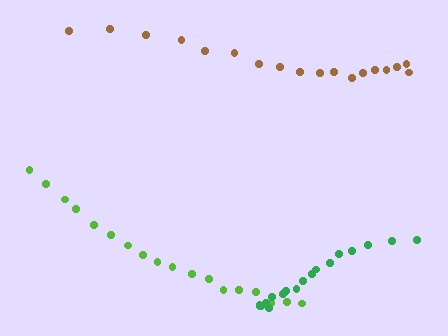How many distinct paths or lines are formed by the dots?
There are 3 distinct paths.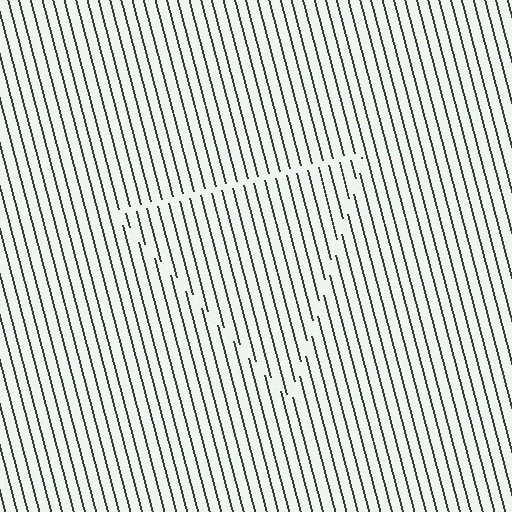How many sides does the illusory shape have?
3 sides — the line-ends trace a triangle.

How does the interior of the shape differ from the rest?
The interior of the shape contains the same grating, shifted by half a period — the contour is defined by the phase discontinuity where line-ends from the inner and outer gratings abut.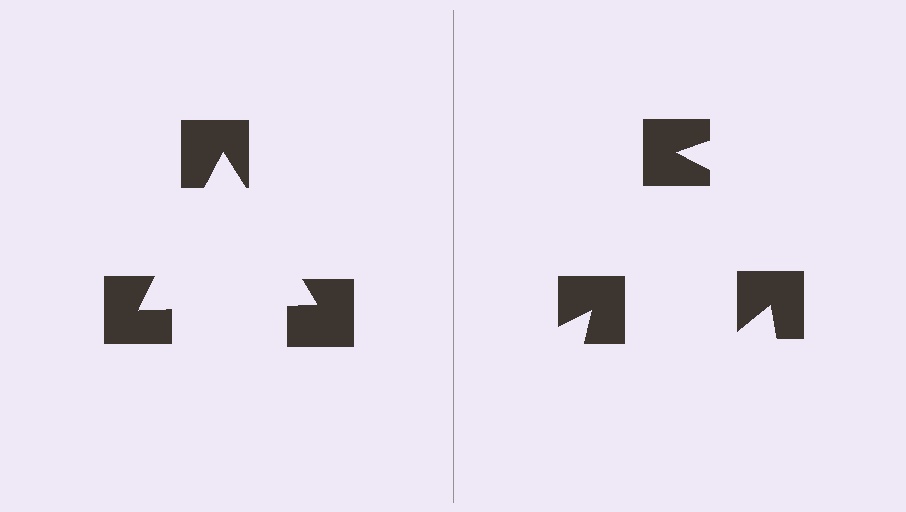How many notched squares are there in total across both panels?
6 — 3 on each side.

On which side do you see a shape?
An illusory triangle appears on the left side. On the right side the wedge cuts are rotated, so no coherent shape forms.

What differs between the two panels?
The notched squares are positioned identically on both sides; only the wedge orientations differ. On the left they align to a triangle; on the right they are misaligned.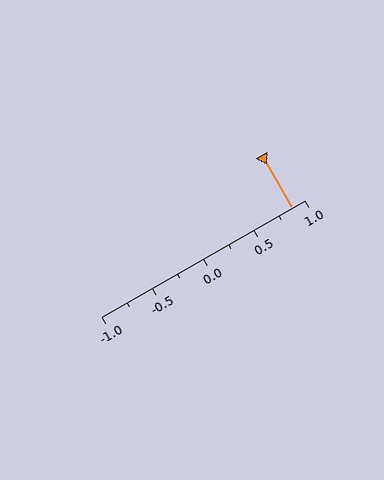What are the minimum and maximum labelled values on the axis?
The axis runs from -1.0 to 1.0.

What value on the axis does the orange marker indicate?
The marker indicates approximately 0.88.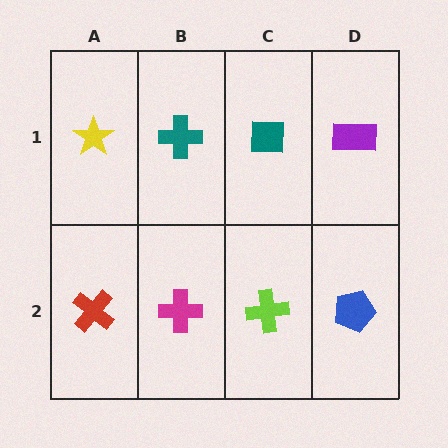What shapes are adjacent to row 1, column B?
A magenta cross (row 2, column B), a yellow star (row 1, column A), a teal square (row 1, column C).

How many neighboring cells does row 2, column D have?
2.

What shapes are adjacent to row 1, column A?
A red cross (row 2, column A), a teal cross (row 1, column B).